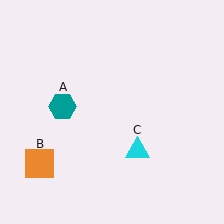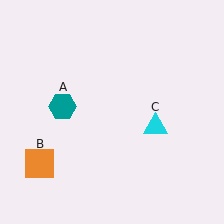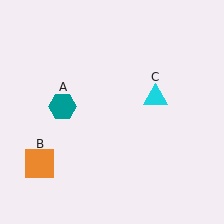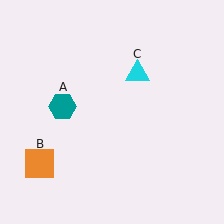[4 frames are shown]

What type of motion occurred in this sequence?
The cyan triangle (object C) rotated counterclockwise around the center of the scene.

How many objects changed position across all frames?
1 object changed position: cyan triangle (object C).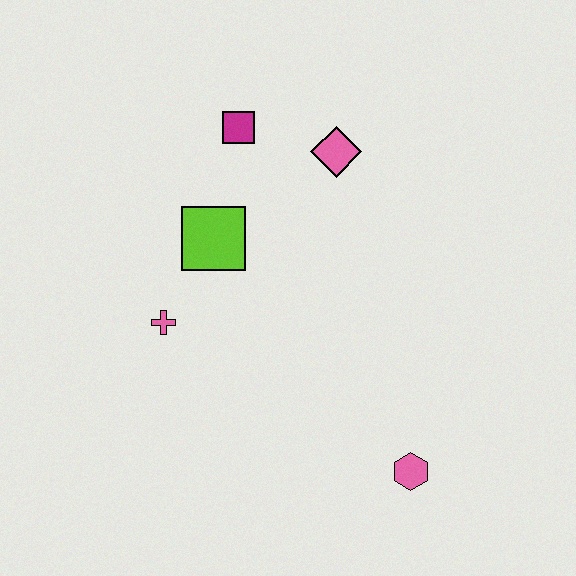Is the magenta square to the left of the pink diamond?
Yes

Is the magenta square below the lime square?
No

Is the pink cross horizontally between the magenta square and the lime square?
No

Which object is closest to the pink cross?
The lime square is closest to the pink cross.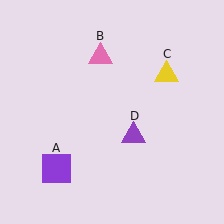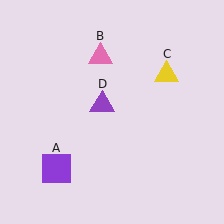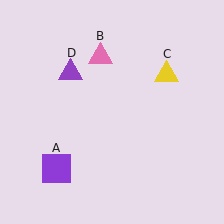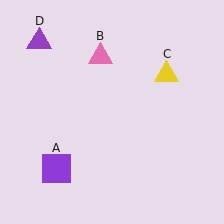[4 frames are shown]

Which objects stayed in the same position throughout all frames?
Purple square (object A) and pink triangle (object B) and yellow triangle (object C) remained stationary.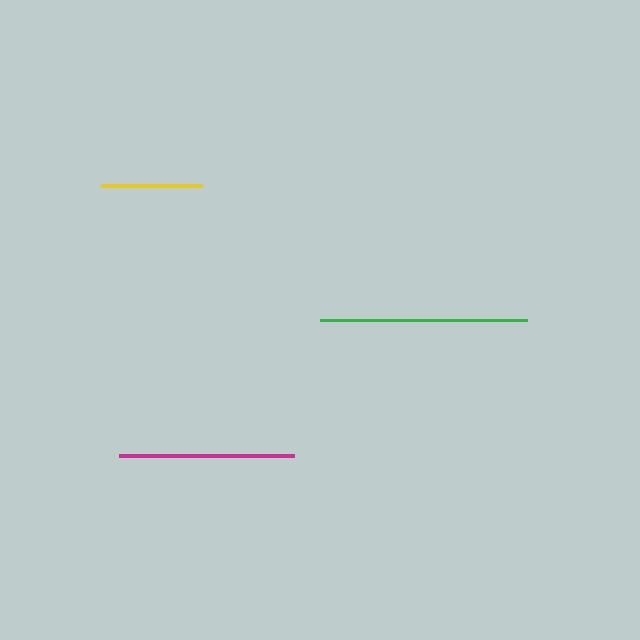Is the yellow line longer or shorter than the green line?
The green line is longer than the yellow line.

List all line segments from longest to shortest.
From longest to shortest: green, magenta, yellow.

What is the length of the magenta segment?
The magenta segment is approximately 175 pixels long.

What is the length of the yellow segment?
The yellow segment is approximately 101 pixels long.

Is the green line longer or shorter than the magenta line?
The green line is longer than the magenta line.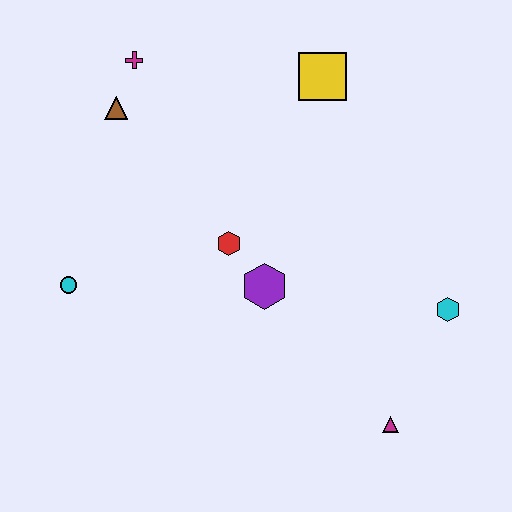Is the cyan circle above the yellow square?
No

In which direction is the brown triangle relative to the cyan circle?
The brown triangle is above the cyan circle.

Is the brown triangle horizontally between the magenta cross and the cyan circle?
Yes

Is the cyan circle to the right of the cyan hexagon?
No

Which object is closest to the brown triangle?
The magenta cross is closest to the brown triangle.